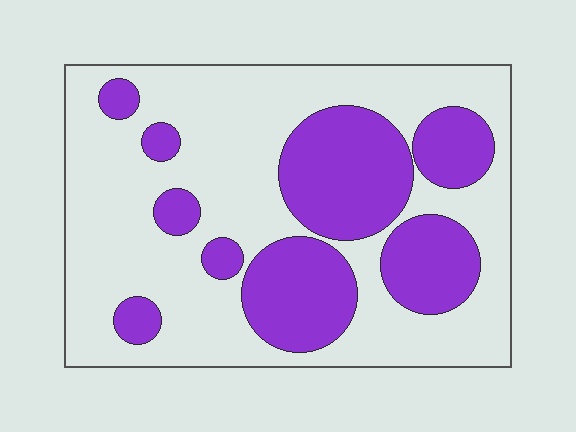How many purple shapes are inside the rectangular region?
9.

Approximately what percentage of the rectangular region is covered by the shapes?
Approximately 35%.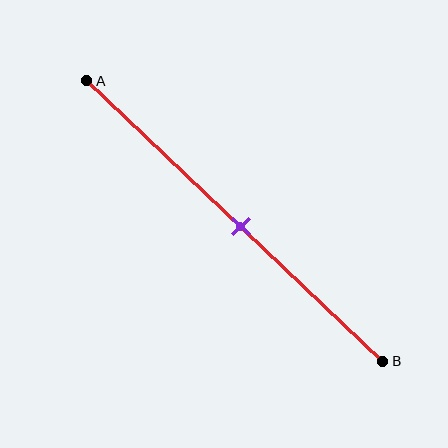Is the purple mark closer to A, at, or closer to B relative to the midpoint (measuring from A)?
The purple mark is approximately at the midpoint of segment AB.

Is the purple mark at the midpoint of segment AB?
Yes, the mark is approximately at the midpoint.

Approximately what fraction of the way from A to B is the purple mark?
The purple mark is approximately 50% of the way from A to B.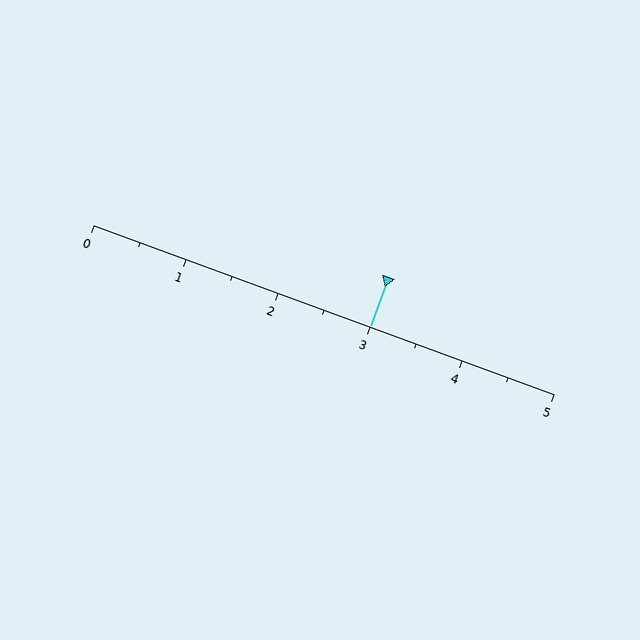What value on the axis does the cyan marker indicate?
The marker indicates approximately 3.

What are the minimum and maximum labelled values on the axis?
The axis runs from 0 to 5.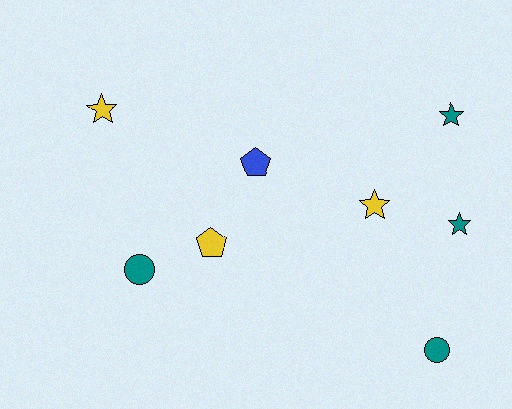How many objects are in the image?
There are 8 objects.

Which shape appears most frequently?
Star, with 4 objects.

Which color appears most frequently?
Teal, with 4 objects.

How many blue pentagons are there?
There is 1 blue pentagon.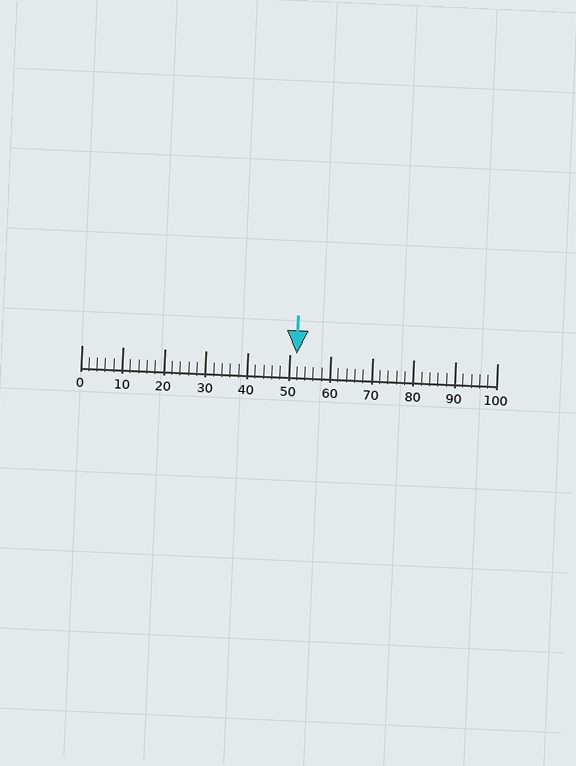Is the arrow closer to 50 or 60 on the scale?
The arrow is closer to 50.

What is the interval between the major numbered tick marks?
The major tick marks are spaced 10 units apart.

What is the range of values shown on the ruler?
The ruler shows values from 0 to 100.